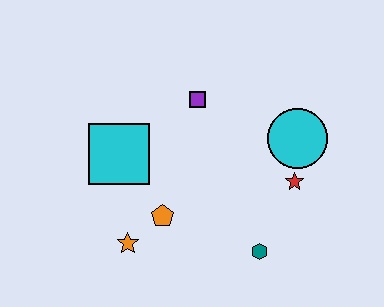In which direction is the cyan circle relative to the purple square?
The cyan circle is to the right of the purple square.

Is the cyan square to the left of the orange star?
Yes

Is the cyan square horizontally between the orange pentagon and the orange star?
No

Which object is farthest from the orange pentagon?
The cyan circle is farthest from the orange pentagon.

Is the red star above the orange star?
Yes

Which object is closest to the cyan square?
The orange pentagon is closest to the cyan square.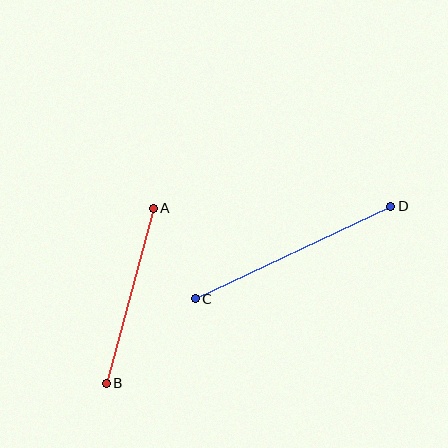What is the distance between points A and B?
The distance is approximately 181 pixels.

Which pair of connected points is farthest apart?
Points C and D are farthest apart.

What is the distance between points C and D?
The distance is approximately 216 pixels.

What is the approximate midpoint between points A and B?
The midpoint is at approximately (130, 296) pixels.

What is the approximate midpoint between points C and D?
The midpoint is at approximately (293, 252) pixels.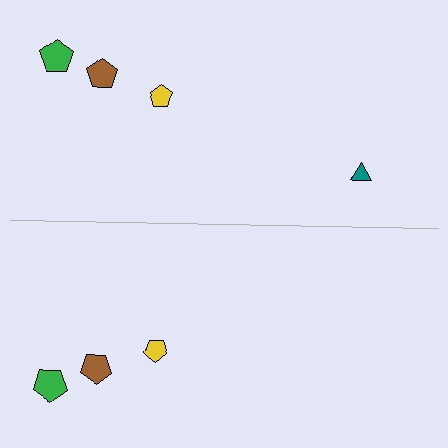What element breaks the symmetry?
A teal triangle is missing from the bottom side.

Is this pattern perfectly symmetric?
No, the pattern is not perfectly symmetric. A teal triangle is missing from the bottom side.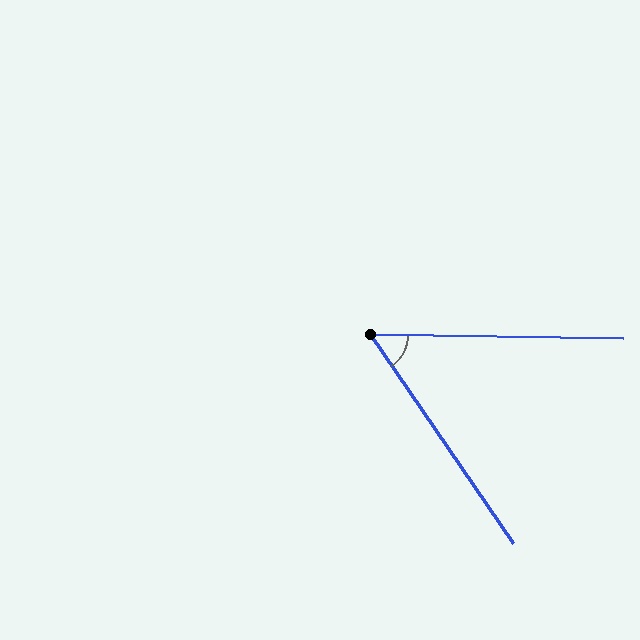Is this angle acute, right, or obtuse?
It is acute.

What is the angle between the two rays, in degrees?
Approximately 55 degrees.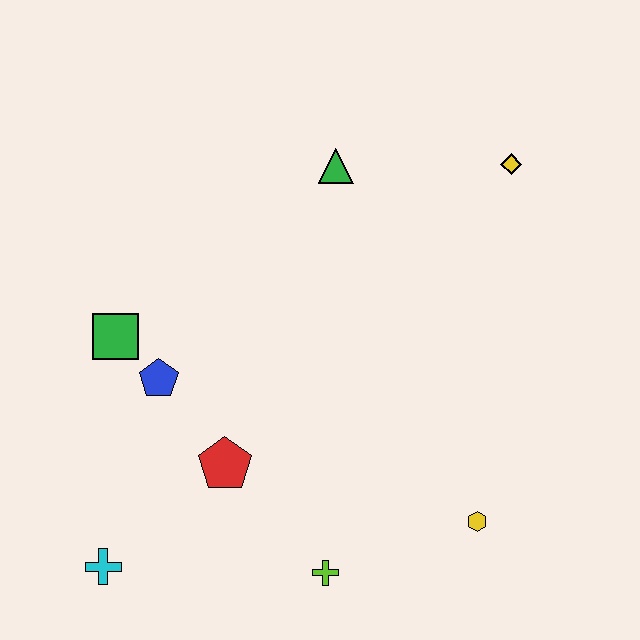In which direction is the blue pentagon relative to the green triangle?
The blue pentagon is below the green triangle.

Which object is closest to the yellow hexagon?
The lime cross is closest to the yellow hexagon.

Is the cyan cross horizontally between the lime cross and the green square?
No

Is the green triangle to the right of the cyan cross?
Yes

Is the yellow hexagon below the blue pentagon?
Yes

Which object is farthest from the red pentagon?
The yellow diamond is farthest from the red pentagon.